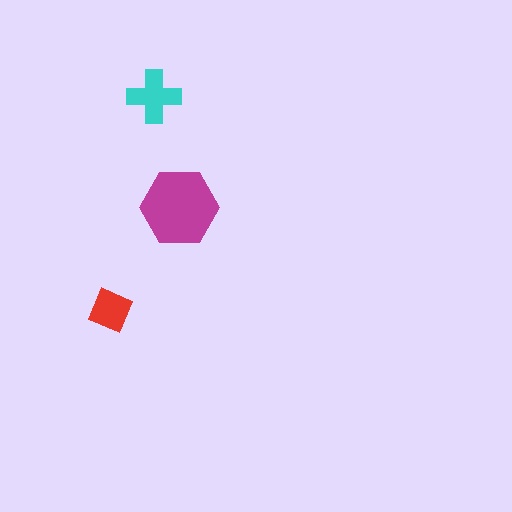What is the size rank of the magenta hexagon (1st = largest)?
1st.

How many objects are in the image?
There are 3 objects in the image.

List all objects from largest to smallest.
The magenta hexagon, the cyan cross, the red diamond.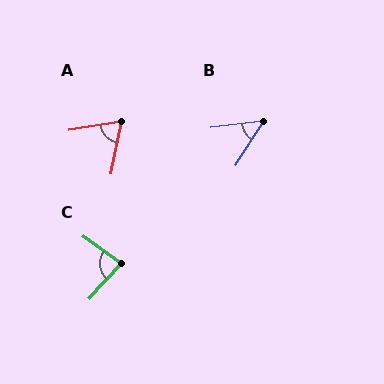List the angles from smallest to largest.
B (50°), A (69°), C (83°).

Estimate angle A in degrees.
Approximately 69 degrees.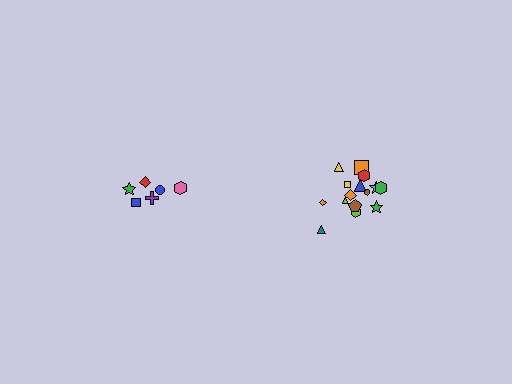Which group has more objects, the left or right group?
The right group.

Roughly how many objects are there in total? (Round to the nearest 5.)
Roughly 20 objects in total.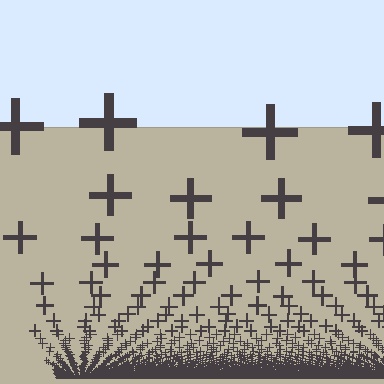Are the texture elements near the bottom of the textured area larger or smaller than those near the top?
Smaller. The gradient is inverted — elements near the bottom are smaller and denser.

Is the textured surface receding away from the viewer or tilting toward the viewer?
The surface appears to tilt toward the viewer. Texture elements get larger and sparser toward the top.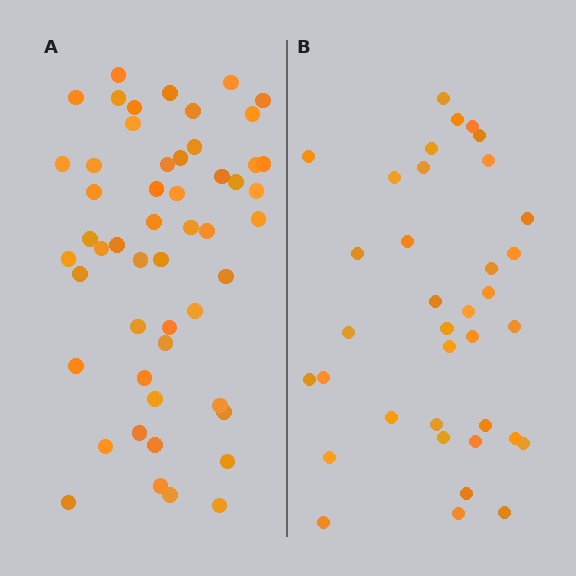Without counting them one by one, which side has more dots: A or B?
Region A (the left region) has more dots.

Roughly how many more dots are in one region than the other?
Region A has approximately 15 more dots than region B.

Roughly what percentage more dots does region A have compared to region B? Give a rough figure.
About 45% more.